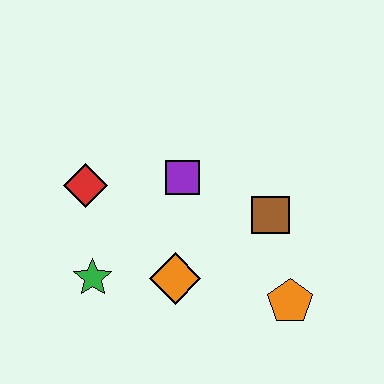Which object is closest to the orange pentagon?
The brown square is closest to the orange pentagon.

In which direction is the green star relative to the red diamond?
The green star is below the red diamond.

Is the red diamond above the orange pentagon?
Yes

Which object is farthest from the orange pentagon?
The red diamond is farthest from the orange pentagon.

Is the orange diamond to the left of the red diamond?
No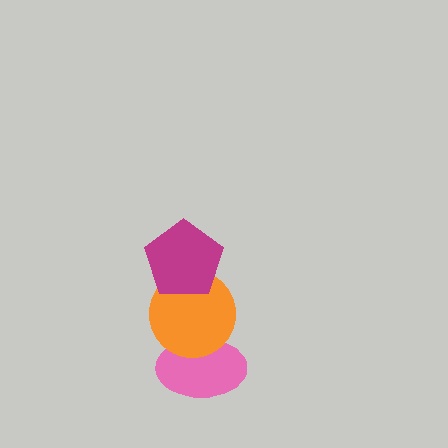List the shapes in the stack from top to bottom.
From top to bottom: the magenta pentagon, the orange circle, the pink ellipse.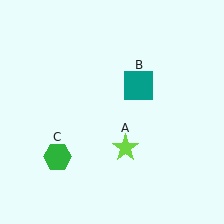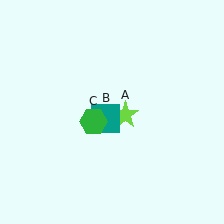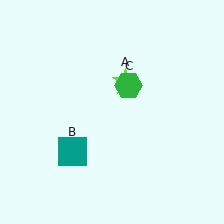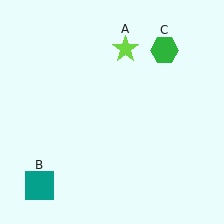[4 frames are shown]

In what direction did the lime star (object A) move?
The lime star (object A) moved up.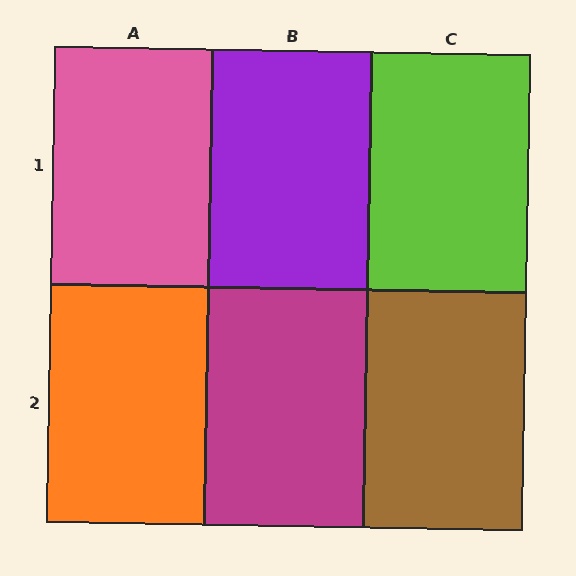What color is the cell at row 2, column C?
Brown.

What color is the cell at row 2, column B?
Magenta.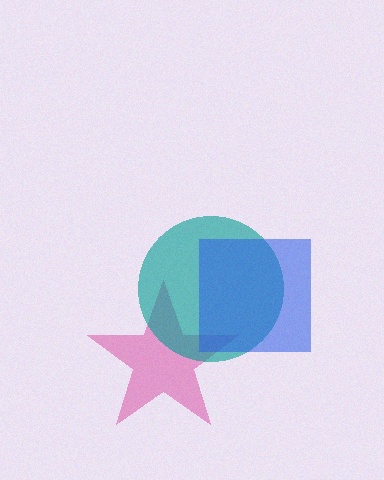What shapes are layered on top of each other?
The layered shapes are: a pink star, a teal circle, a blue square.